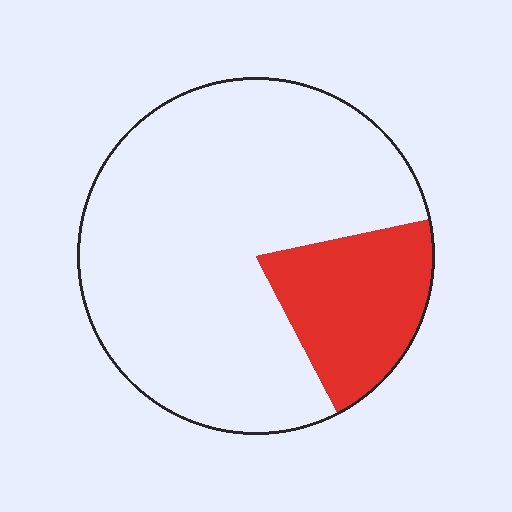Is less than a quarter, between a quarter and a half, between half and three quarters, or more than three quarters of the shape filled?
Less than a quarter.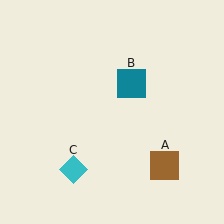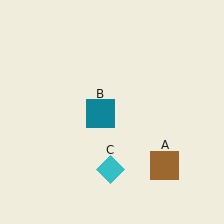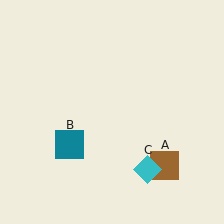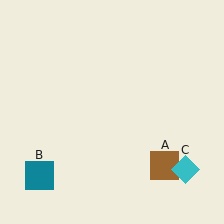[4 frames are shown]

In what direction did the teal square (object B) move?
The teal square (object B) moved down and to the left.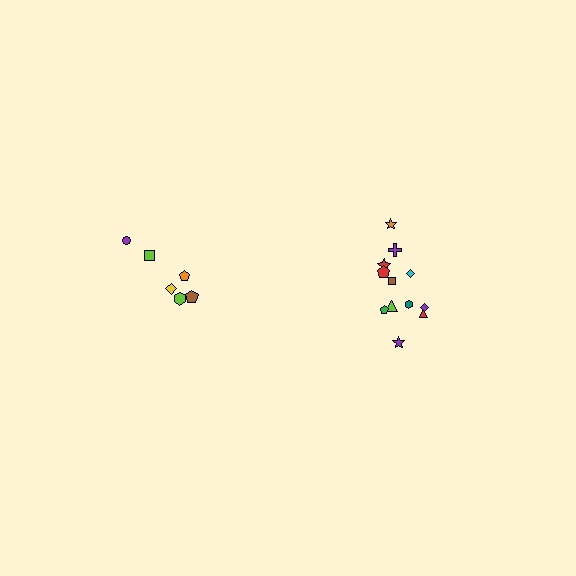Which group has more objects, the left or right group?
The right group.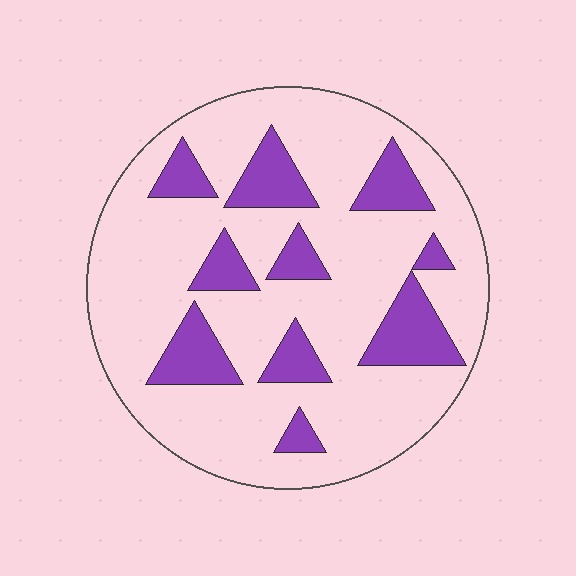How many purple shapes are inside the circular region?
10.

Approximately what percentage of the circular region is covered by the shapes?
Approximately 20%.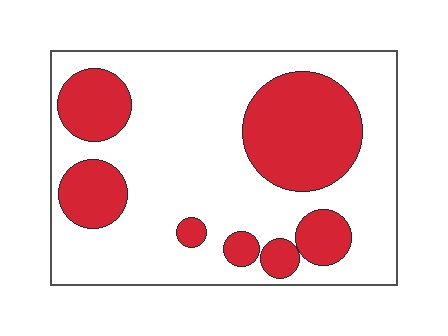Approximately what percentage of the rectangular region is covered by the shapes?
Approximately 30%.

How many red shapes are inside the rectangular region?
7.